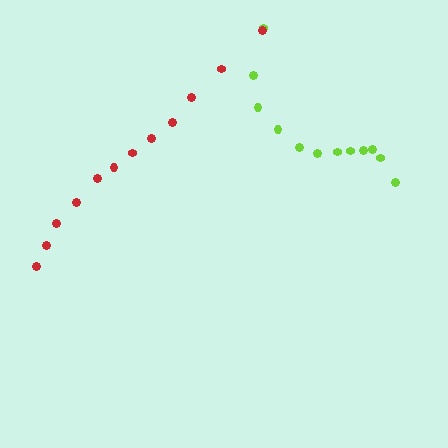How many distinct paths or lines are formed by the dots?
There are 2 distinct paths.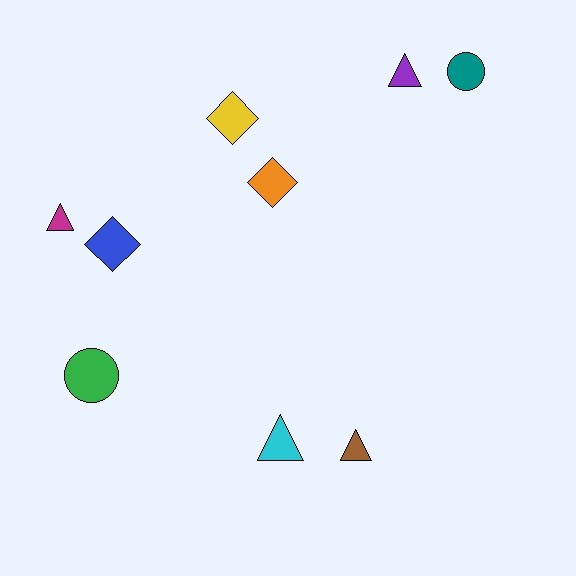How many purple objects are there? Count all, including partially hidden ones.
There is 1 purple object.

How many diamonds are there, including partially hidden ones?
There are 3 diamonds.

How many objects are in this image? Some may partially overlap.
There are 9 objects.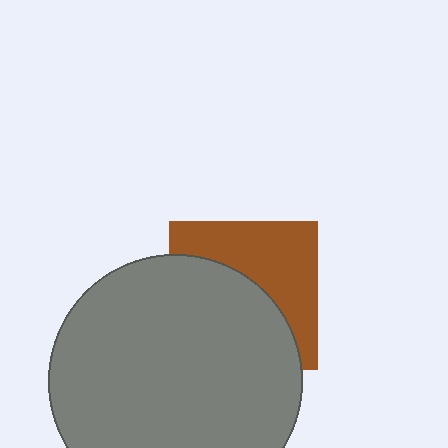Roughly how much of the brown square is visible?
About half of it is visible (roughly 46%).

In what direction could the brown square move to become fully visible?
The brown square could move up. That would shift it out from behind the gray circle entirely.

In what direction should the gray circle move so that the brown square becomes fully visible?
The gray circle should move down. That is the shortest direction to clear the overlap and leave the brown square fully visible.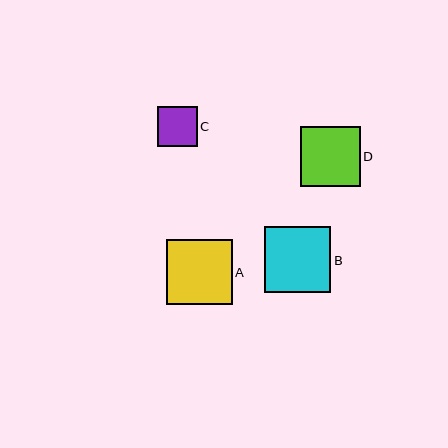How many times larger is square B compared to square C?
Square B is approximately 1.7 times the size of square C.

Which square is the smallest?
Square C is the smallest with a size of approximately 40 pixels.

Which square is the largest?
Square B is the largest with a size of approximately 67 pixels.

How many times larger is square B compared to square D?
Square B is approximately 1.1 times the size of square D.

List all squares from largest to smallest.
From largest to smallest: B, A, D, C.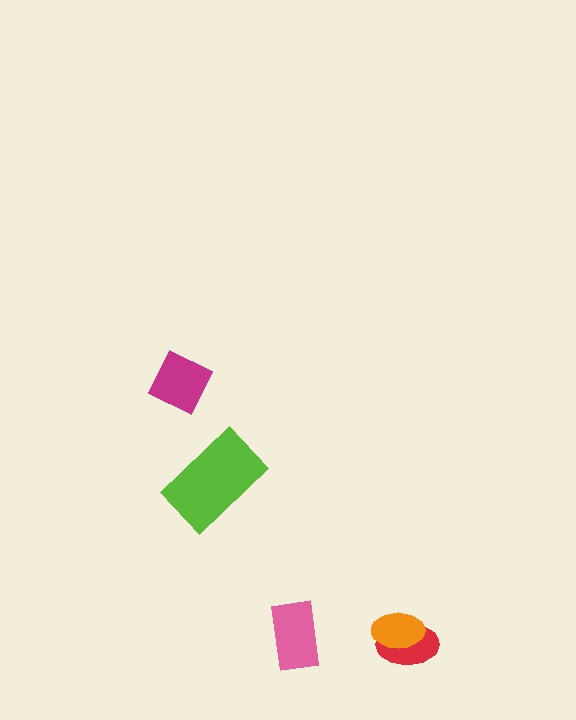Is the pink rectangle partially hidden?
No, no other shape covers it.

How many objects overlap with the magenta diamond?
0 objects overlap with the magenta diamond.